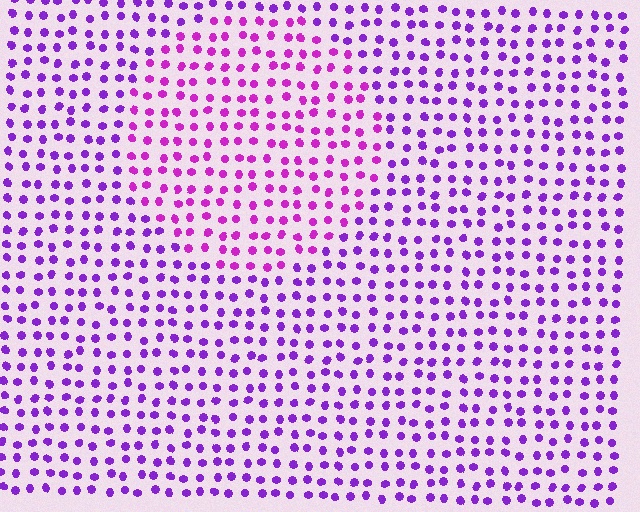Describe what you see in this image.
The image is filled with small purple elements in a uniform arrangement. A circle-shaped region is visible where the elements are tinted to a slightly different hue, forming a subtle color boundary.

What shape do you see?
I see a circle.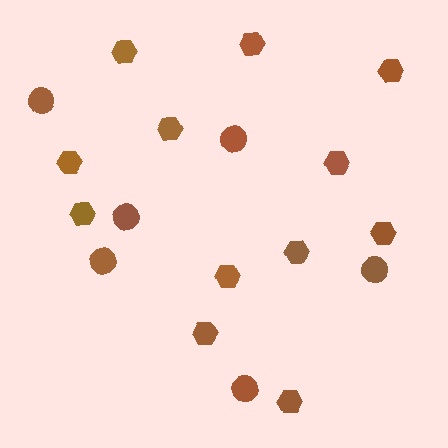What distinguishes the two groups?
There are 2 groups: one group of circles (6) and one group of hexagons (12).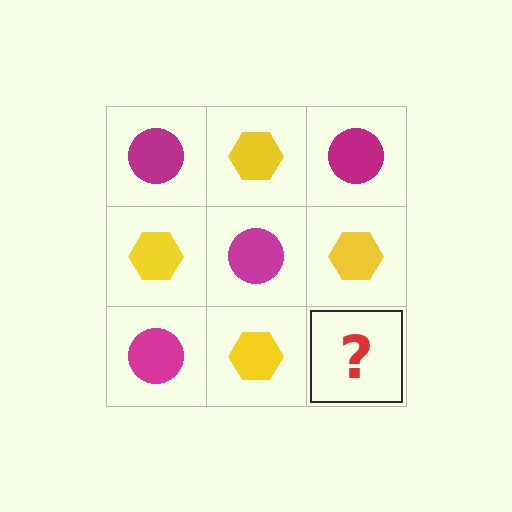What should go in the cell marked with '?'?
The missing cell should contain a magenta circle.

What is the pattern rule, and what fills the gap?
The rule is that it alternates magenta circle and yellow hexagon in a checkerboard pattern. The gap should be filled with a magenta circle.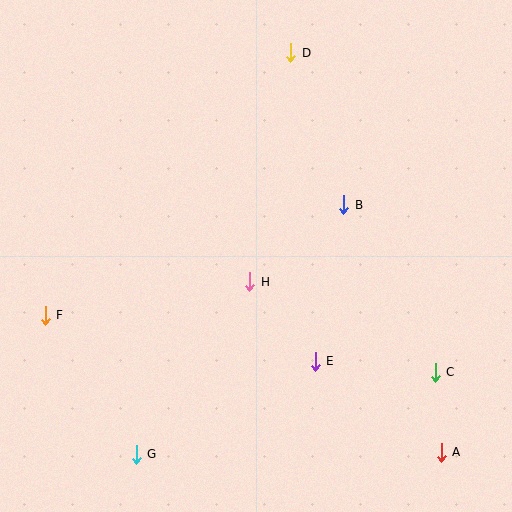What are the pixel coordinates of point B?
Point B is at (344, 205).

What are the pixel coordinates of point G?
Point G is at (136, 454).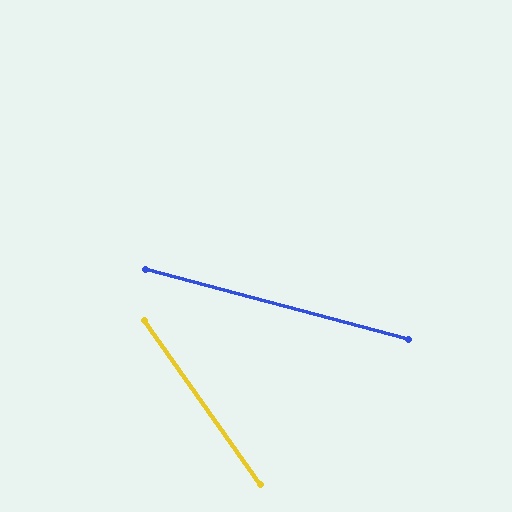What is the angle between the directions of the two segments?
Approximately 40 degrees.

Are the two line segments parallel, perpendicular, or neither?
Neither parallel nor perpendicular — they differ by about 40°.